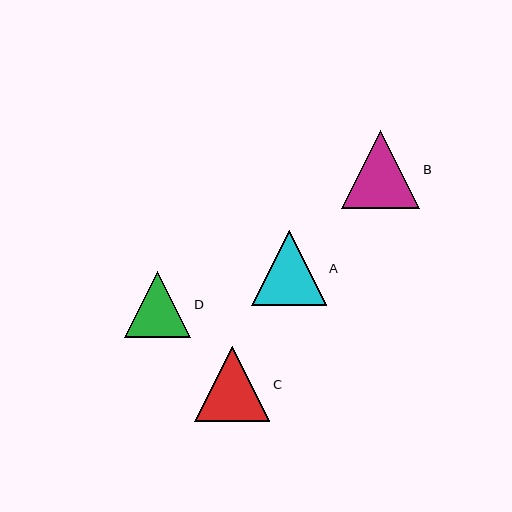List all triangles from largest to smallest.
From largest to smallest: B, C, A, D.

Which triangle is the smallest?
Triangle D is the smallest with a size of approximately 66 pixels.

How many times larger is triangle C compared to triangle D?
Triangle C is approximately 1.1 times the size of triangle D.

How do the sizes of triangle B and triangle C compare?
Triangle B and triangle C are approximately the same size.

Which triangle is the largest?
Triangle B is the largest with a size of approximately 78 pixels.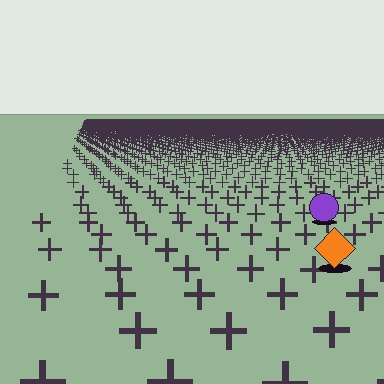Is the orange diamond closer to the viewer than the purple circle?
Yes. The orange diamond is closer — you can tell from the texture gradient: the ground texture is coarser near it.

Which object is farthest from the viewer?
The purple circle is farthest from the viewer. It appears smaller and the ground texture around it is denser.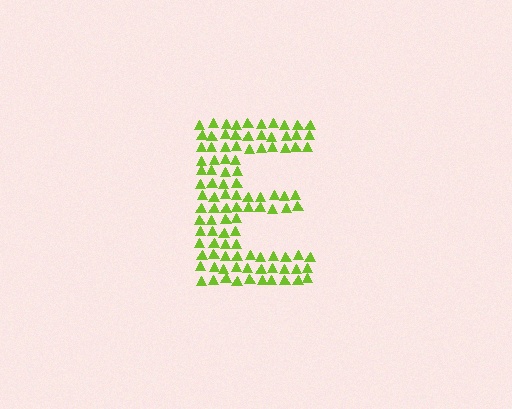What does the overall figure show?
The overall figure shows the letter E.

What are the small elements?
The small elements are triangles.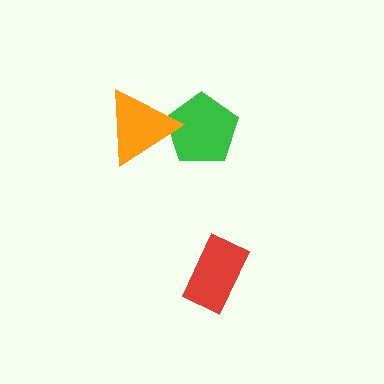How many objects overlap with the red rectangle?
0 objects overlap with the red rectangle.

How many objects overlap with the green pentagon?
1 object overlaps with the green pentagon.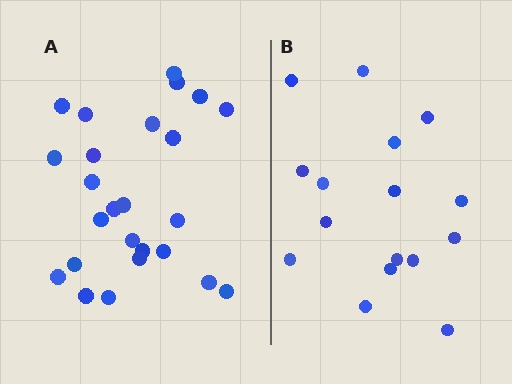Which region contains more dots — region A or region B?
Region A (the left region) has more dots.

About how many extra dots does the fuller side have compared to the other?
Region A has roughly 8 or so more dots than region B.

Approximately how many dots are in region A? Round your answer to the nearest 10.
About 20 dots. (The exact count is 25, which rounds to 20.)